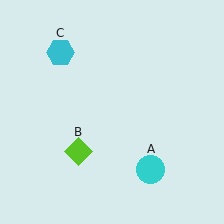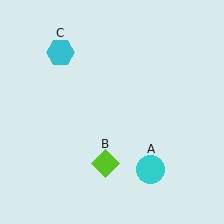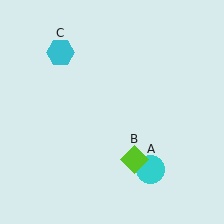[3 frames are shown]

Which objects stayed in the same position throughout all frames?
Cyan circle (object A) and cyan hexagon (object C) remained stationary.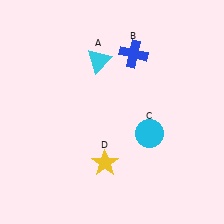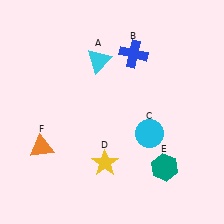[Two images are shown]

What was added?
A teal hexagon (E), an orange triangle (F) were added in Image 2.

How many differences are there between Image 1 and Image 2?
There are 2 differences between the two images.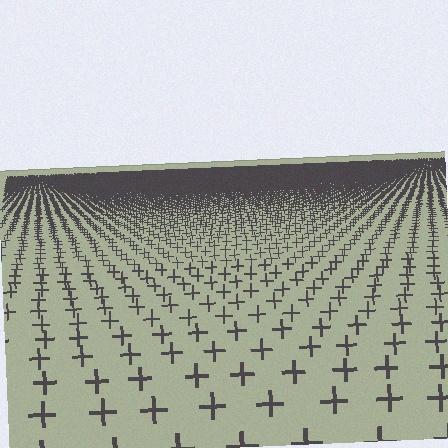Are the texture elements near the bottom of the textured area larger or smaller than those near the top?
Larger. Near the bottom, elements are closer to the viewer and appear at a bigger on-screen size.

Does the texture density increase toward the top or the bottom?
Density increases toward the top.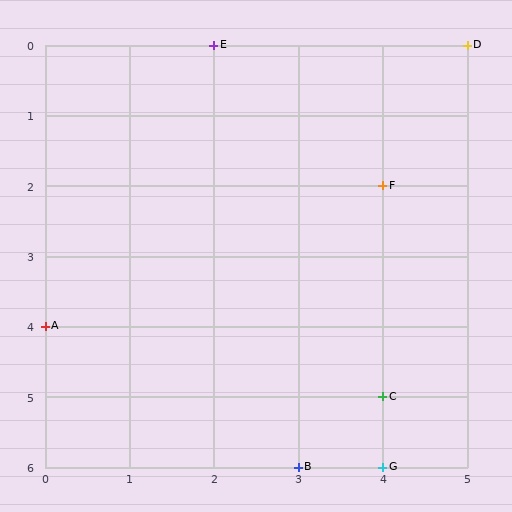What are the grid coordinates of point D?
Point D is at grid coordinates (5, 0).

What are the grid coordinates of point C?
Point C is at grid coordinates (4, 5).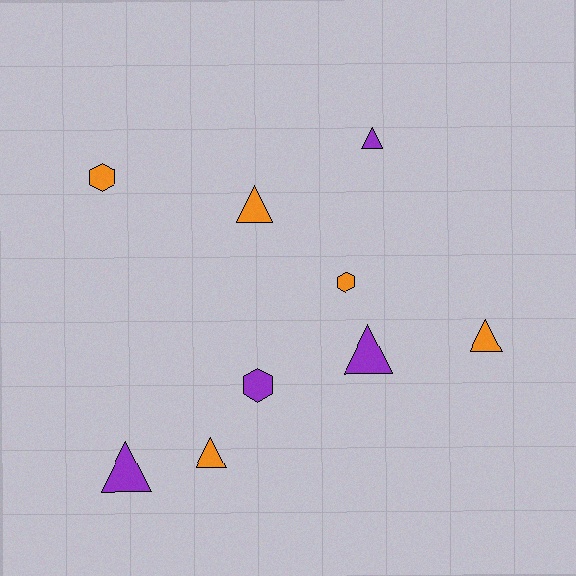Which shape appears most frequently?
Triangle, with 6 objects.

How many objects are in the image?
There are 9 objects.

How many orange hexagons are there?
There are 2 orange hexagons.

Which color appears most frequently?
Orange, with 5 objects.